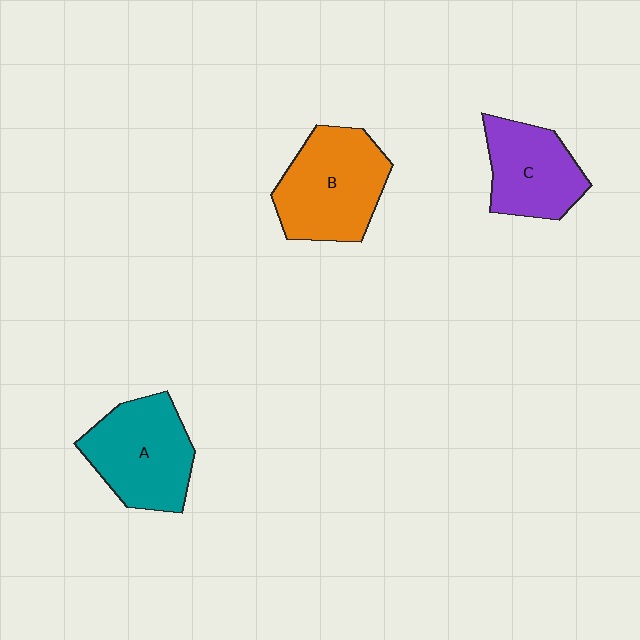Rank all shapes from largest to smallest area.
From largest to smallest: B (orange), A (teal), C (purple).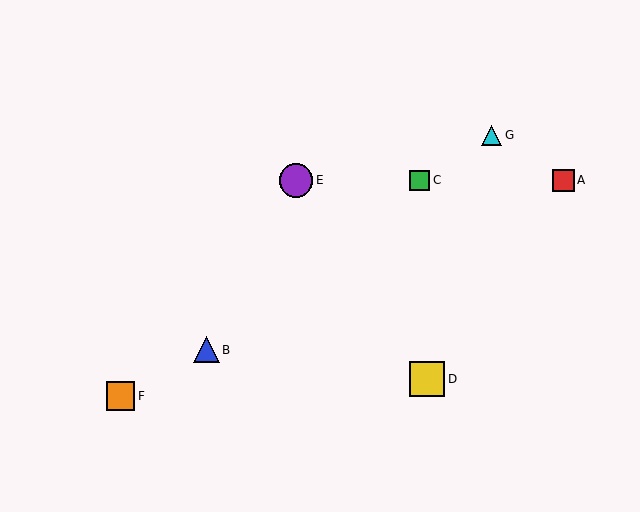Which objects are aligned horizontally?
Objects A, C, E are aligned horizontally.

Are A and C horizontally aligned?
Yes, both are at y≈180.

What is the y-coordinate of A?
Object A is at y≈180.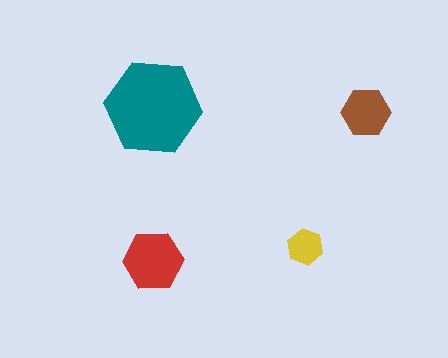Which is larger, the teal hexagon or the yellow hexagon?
The teal one.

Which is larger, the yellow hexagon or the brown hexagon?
The brown one.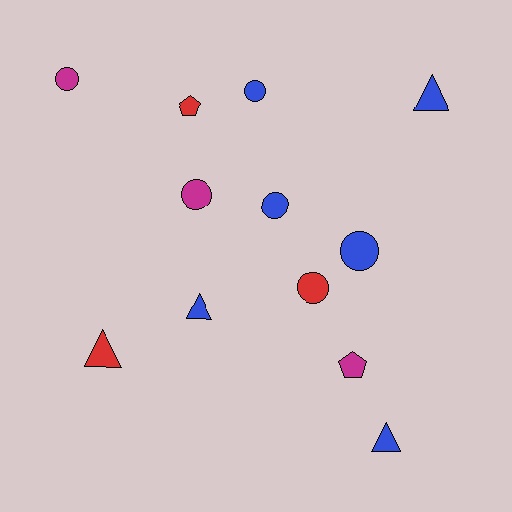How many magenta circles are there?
There are 2 magenta circles.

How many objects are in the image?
There are 12 objects.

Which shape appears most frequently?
Circle, with 6 objects.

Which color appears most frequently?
Blue, with 6 objects.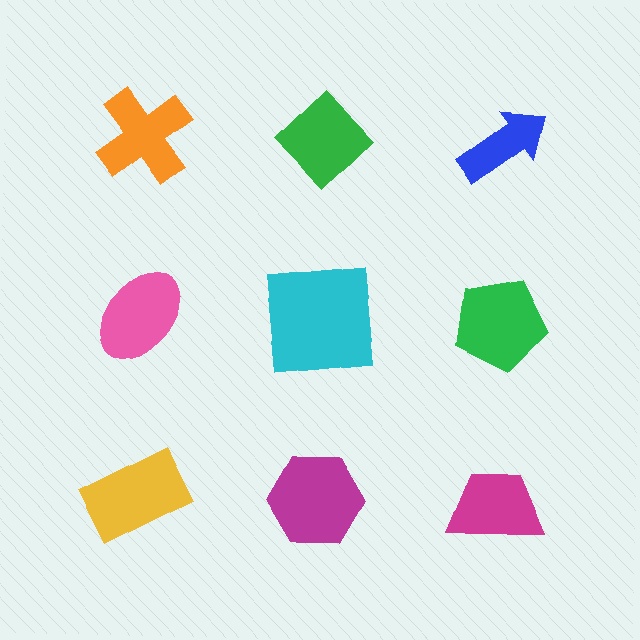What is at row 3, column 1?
A yellow rectangle.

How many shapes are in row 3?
3 shapes.